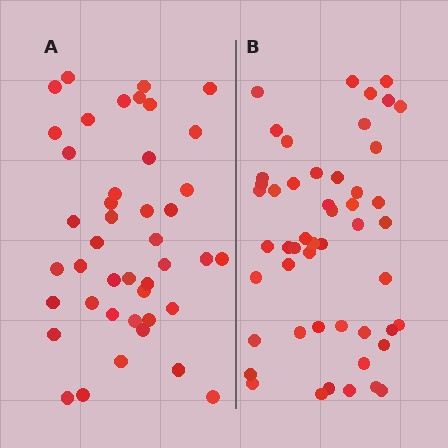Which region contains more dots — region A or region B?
Region B (the right region) has more dots.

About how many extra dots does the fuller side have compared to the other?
Region B has roughly 8 or so more dots than region A.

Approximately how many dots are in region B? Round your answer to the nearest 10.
About 50 dots.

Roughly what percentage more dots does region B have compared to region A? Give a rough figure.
About 15% more.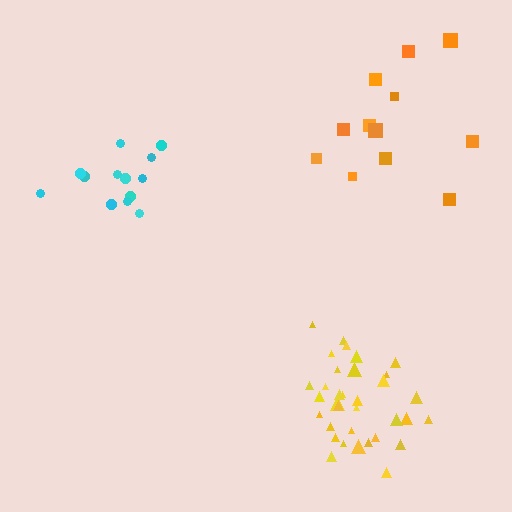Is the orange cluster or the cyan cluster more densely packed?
Cyan.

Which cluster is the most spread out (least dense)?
Orange.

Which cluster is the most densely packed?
Yellow.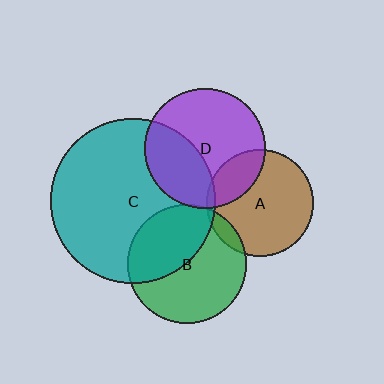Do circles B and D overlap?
Yes.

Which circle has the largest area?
Circle C (teal).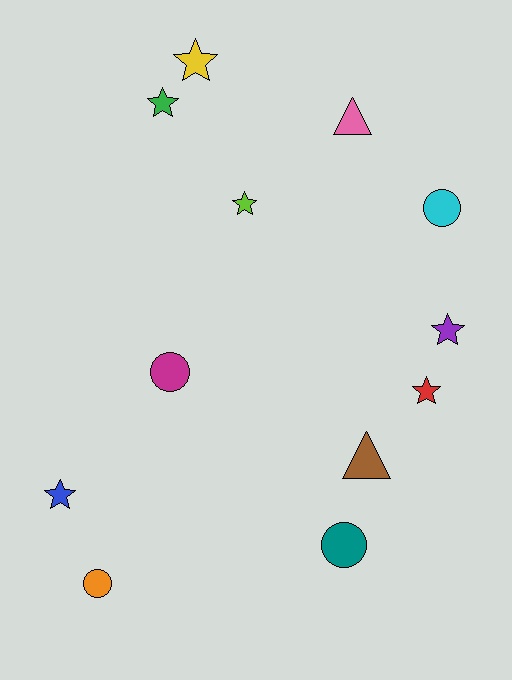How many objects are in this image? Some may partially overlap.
There are 12 objects.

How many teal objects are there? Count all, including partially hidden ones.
There is 1 teal object.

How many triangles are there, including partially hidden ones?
There are 2 triangles.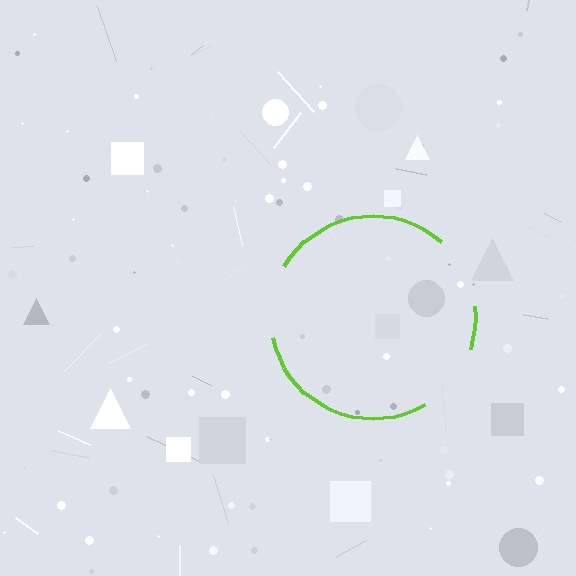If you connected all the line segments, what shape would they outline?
They would outline a circle.